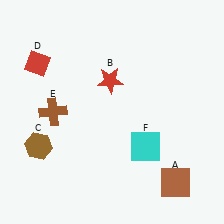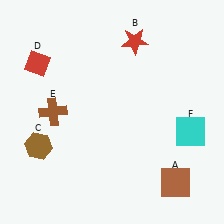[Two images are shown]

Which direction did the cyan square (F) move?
The cyan square (F) moved right.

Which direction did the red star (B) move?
The red star (B) moved up.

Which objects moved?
The objects that moved are: the red star (B), the cyan square (F).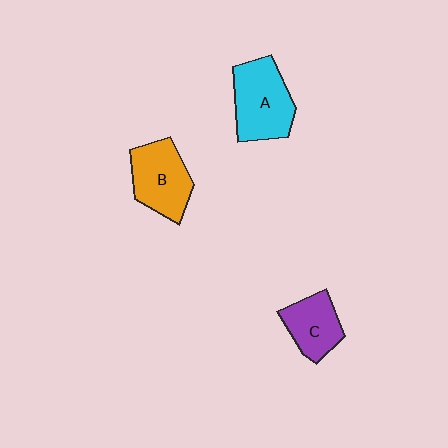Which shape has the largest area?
Shape A (cyan).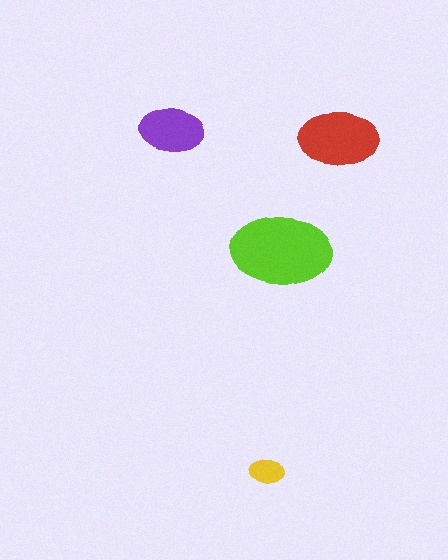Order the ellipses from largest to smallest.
the lime one, the red one, the purple one, the yellow one.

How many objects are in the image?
There are 4 objects in the image.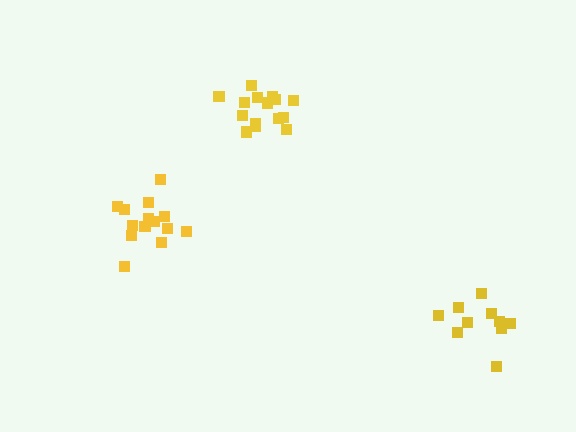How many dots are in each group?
Group 1: 15 dots, Group 2: 10 dots, Group 3: 15 dots (40 total).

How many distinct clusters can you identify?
There are 3 distinct clusters.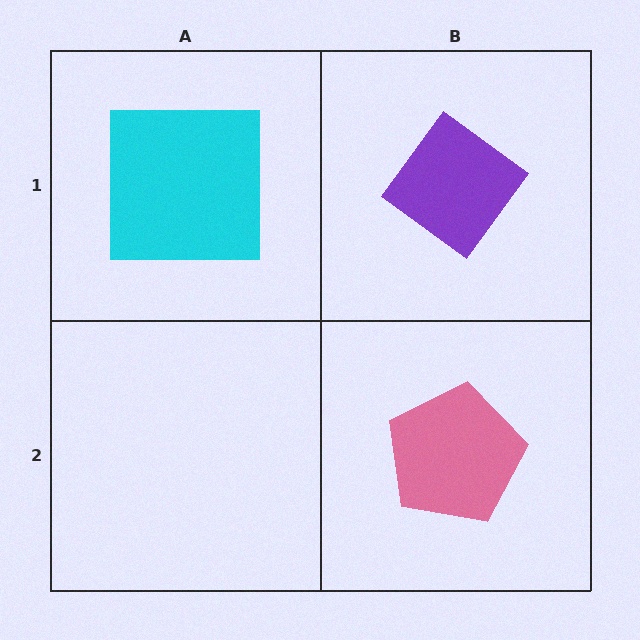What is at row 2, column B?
A pink pentagon.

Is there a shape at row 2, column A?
No, that cell is empty.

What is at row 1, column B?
A purple diamond.